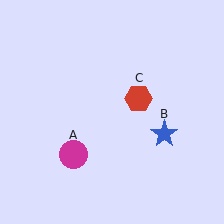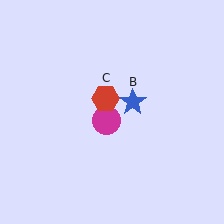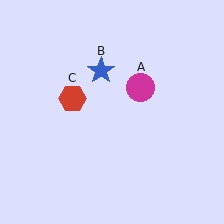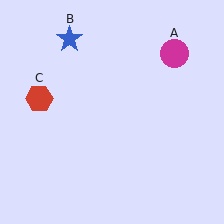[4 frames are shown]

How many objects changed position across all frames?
3 objects changed position: magenta circle (object A), blue star (object B), red hexagon (object C).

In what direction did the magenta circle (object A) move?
The magenta circle (object A) moved up and to the right.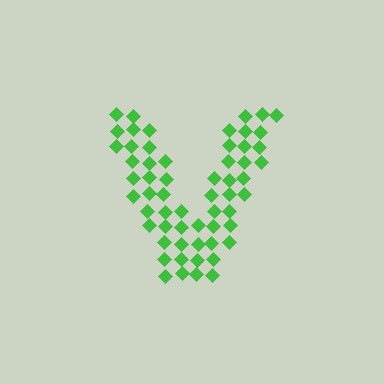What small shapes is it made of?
It is made of small diamonds.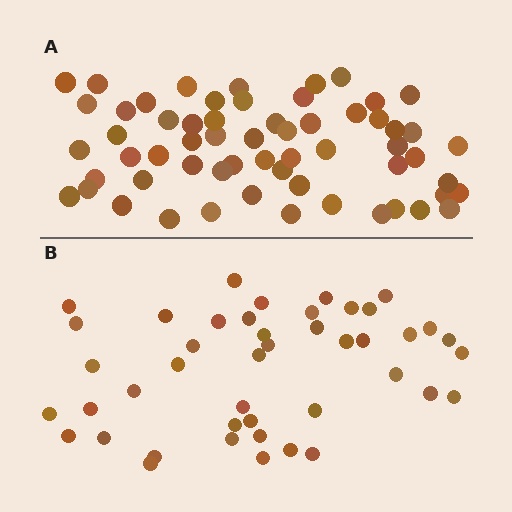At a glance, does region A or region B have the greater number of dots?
Region A (the top region) has more dots.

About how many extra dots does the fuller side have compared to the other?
Region A has approximately 15 more dots than region B.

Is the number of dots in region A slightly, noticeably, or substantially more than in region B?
Region A has noticeably more, but not dramatically so. The ratio is roughly 1.4 to 1.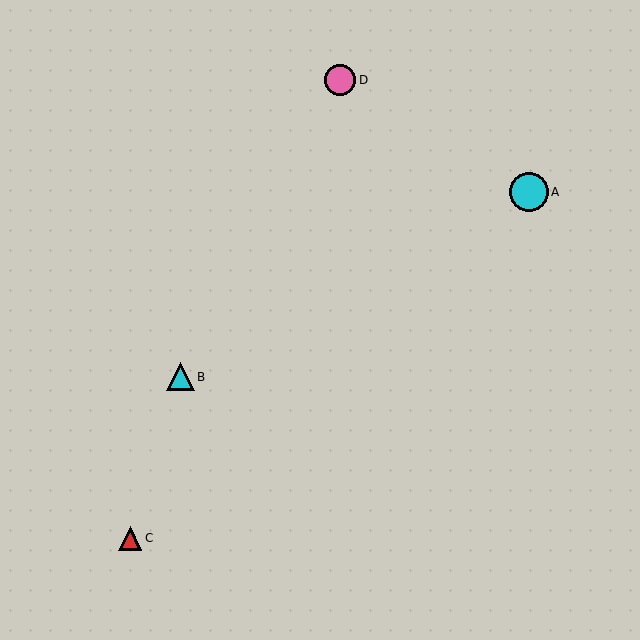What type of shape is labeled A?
Shape A is a cyan circle.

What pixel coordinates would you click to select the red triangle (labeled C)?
Click at (130, 538) to select the red triangle C.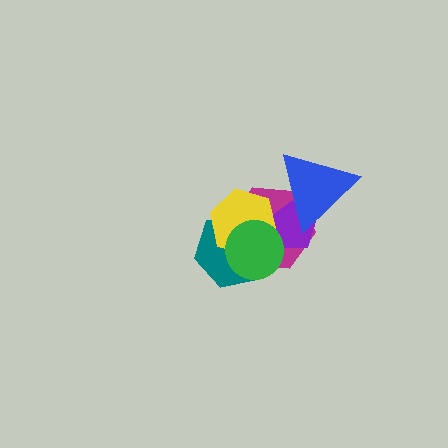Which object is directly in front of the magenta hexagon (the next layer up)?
The teal hexagon is directly in front of the magenta hexagon.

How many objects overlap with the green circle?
4 objects overlap with the green circle.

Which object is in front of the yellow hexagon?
The green circle is in front of the yellow hexagon.